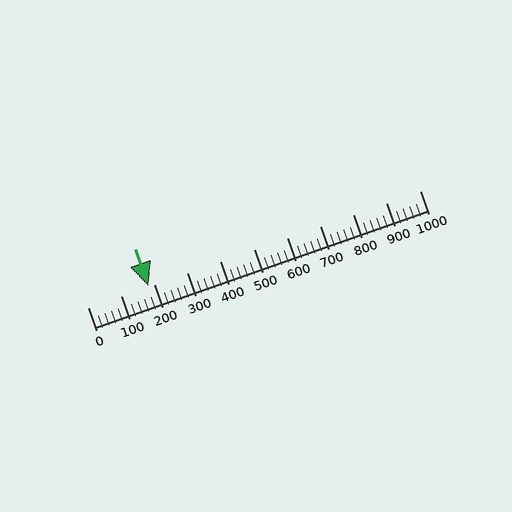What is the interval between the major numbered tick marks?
The major tick marks are spaced 100 units apart.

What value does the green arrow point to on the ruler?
The green arrow points to approximately 184.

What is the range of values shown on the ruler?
The ruler shows values from 0 to 1000.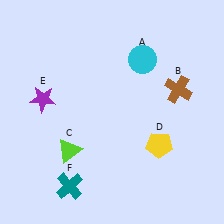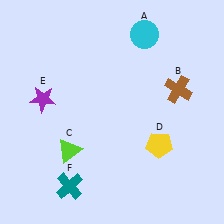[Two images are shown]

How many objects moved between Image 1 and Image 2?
1 object moved between the two images.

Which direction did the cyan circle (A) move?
The cyan circle (A) moved up.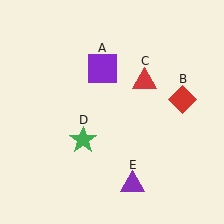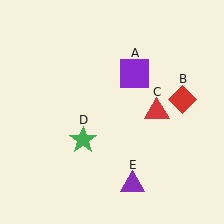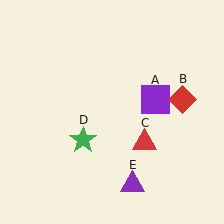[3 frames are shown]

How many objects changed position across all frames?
2 objects changed position: purple square (object A), red triangle (object C).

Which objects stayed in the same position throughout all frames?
Red diamond (object B) and green star (object D) and purple triangle (object E) remained stationary.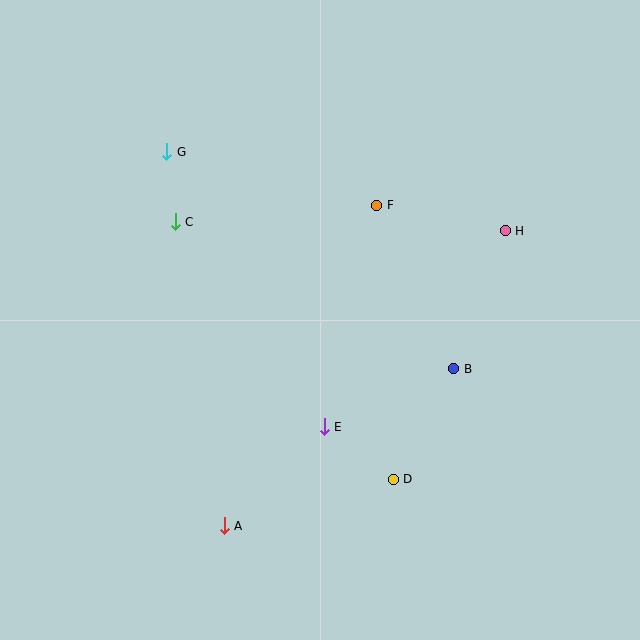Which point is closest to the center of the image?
Point E at (324, 427) is closest to the center.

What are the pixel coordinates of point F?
Point F is at (377, 205).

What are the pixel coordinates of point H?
Point H is at (505, 231).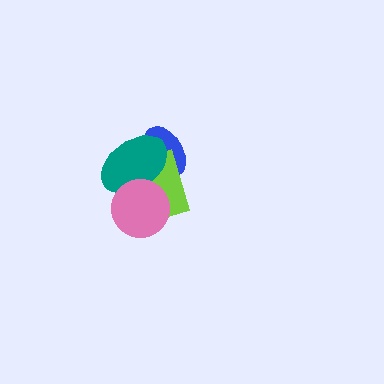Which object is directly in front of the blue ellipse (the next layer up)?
The lime rectangle is directly in front of the blue ellipse.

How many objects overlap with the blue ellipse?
2 objects overlap with the blue ellipse.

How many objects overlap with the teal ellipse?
3 objects overlap with the teal ellipse.